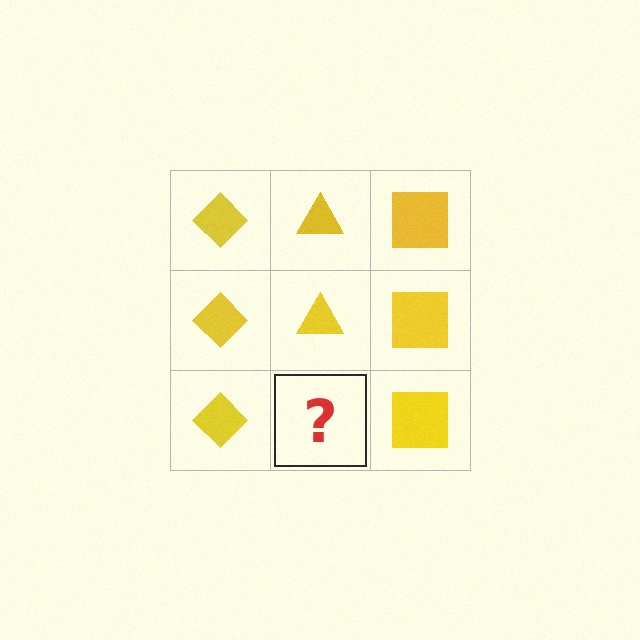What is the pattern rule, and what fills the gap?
The rule is that each column has a consistent shape. The gap should be filled with a yellow triangle.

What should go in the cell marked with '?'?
The missing cell should contain a yellow triangle.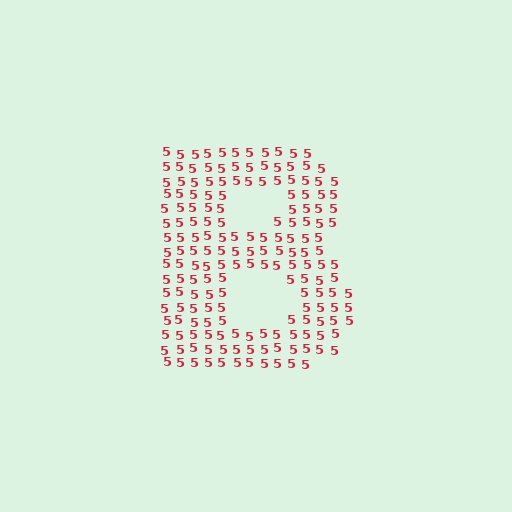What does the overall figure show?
The overall figure shows the letter B.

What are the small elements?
The small elements are digit 5's.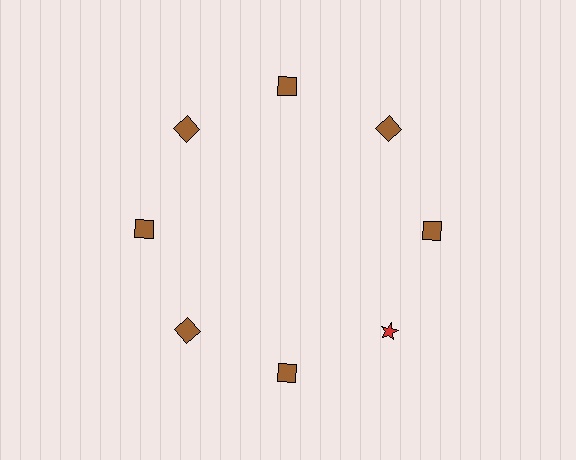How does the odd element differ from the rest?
It differs in both color (red instead of brown) and shape (star instead of square).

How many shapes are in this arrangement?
There are 8 shapes arranged in a ring pattern.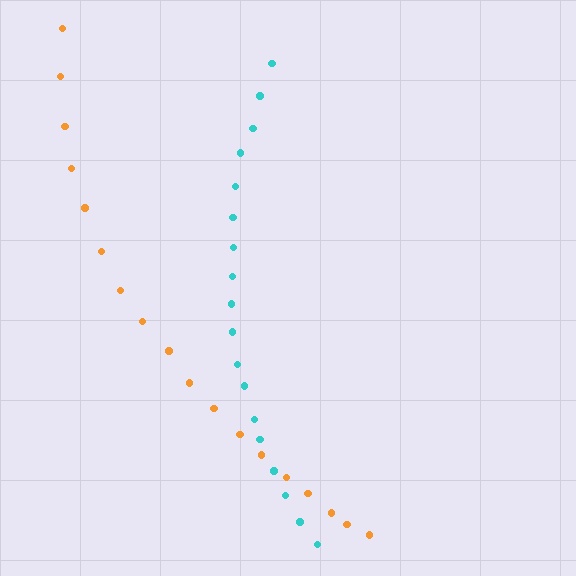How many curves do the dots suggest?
There are 2 distinct paths.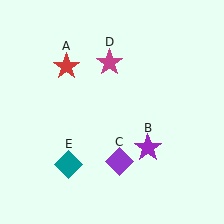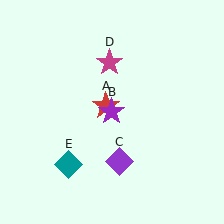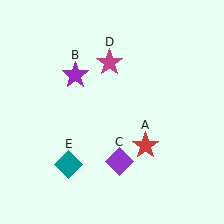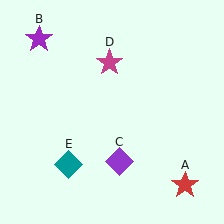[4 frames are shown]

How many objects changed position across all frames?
2 objects changed position: red star (object A), purple star (object B).